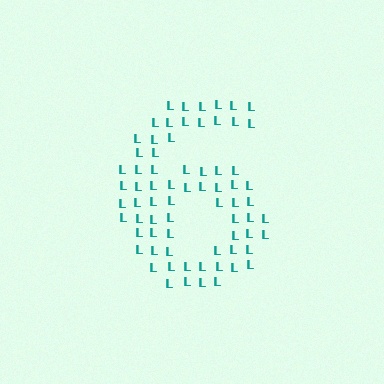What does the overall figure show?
The overall figure shows the digit 6.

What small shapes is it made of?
It is made of small letter L's.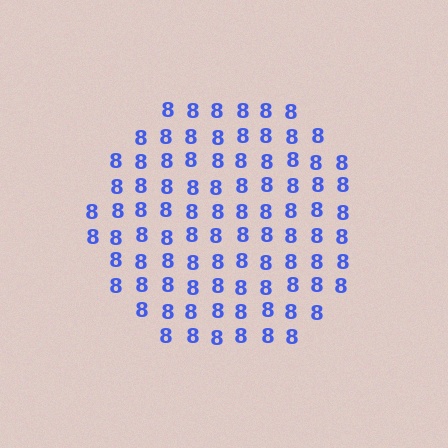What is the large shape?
The large shape is a circle.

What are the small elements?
The small elements are digit 8's.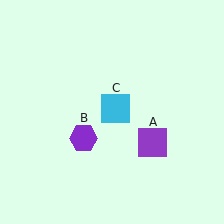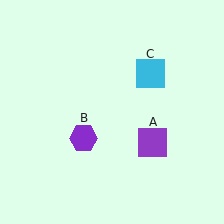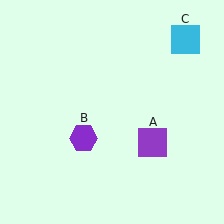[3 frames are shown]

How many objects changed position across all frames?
1 object changed position: cyan square (object C).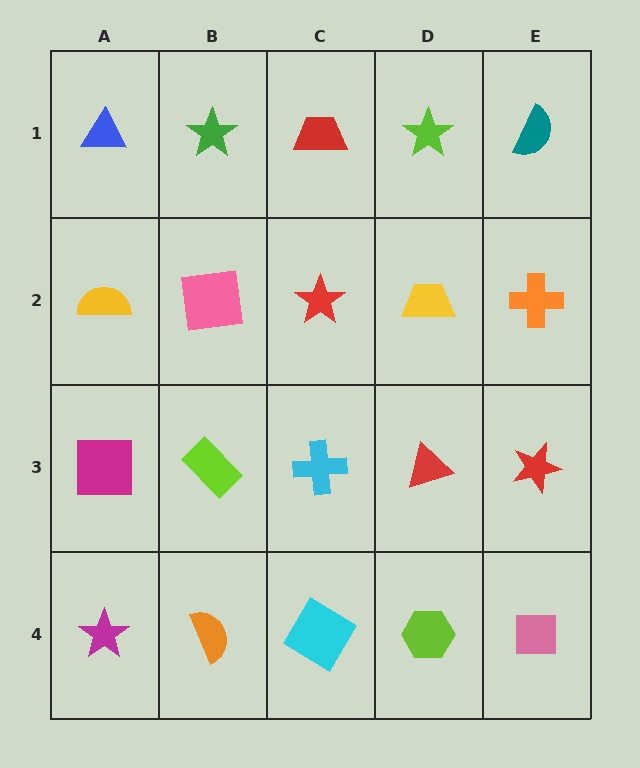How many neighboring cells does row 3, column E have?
3.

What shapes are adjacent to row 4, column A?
A magenta square (row 3, column A), an orange semicircle (row 4, column B).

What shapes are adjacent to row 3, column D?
A yellow trapezoid (row 2, column D), a lime hexagon (row 4, column D), a cyan cross (row 3, column C), a red star (row 3, column E).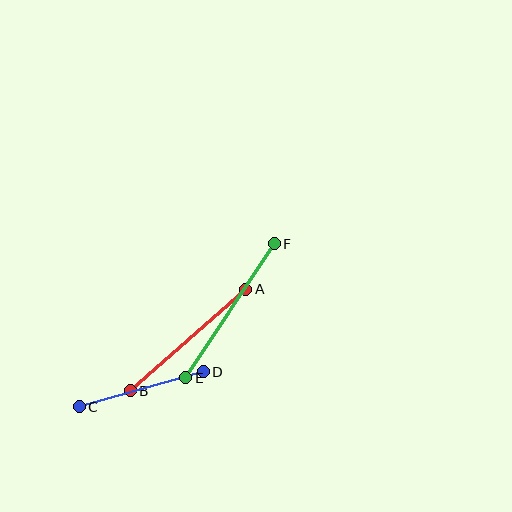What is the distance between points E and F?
The distance is approximately 161 pixels.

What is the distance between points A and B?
The distance is approximately 153 pixels.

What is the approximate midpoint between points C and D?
The midpoint is at approximately (141, 389) pixels.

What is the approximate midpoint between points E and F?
The midpoint is at approximately (230, 311) pixels.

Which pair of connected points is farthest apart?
Points E and F are farthest apart.